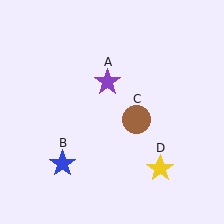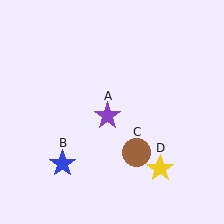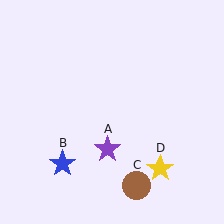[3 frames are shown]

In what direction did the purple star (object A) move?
The purple star (object A) moved down.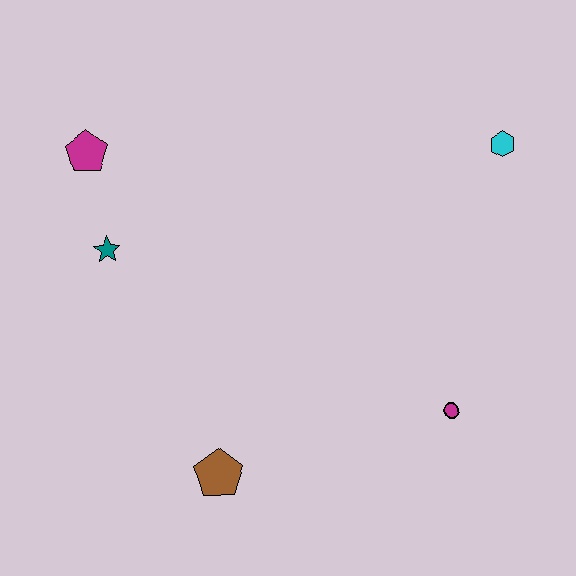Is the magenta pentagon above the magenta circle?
Yes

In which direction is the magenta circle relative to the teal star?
The magenta circle is to the right of the teal star.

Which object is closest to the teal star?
The magenta pentagon is closest to the teal star.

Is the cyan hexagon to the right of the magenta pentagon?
Yes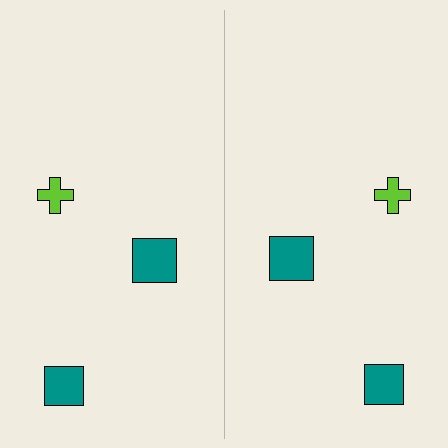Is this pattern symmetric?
Yes, this pattern has bilateral (reflection) symmetry.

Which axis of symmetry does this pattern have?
The pattern has a vertical axis of symmetry running through the center of the image.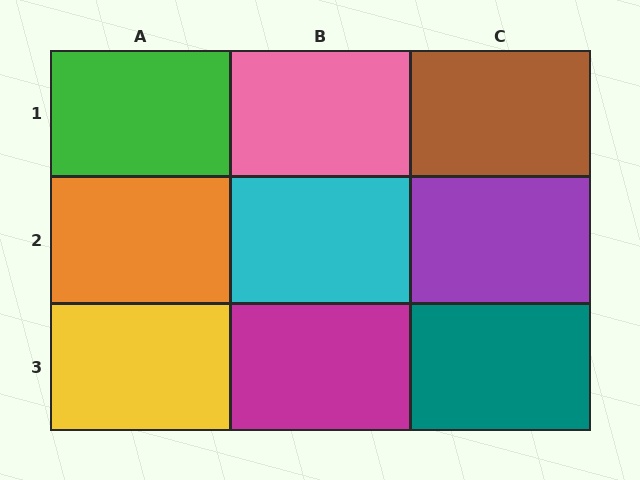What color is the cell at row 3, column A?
Yellow.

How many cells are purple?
1 cell is purple.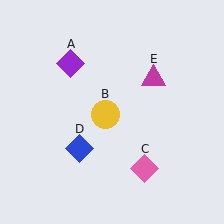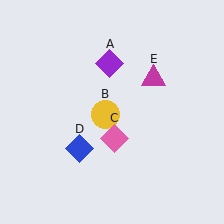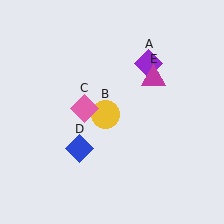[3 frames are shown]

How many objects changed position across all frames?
2 objects changed position: purple diamond (object A), pink diamond (object C).